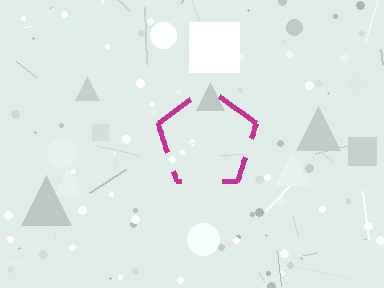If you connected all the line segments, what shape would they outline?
They would outline a pentagon.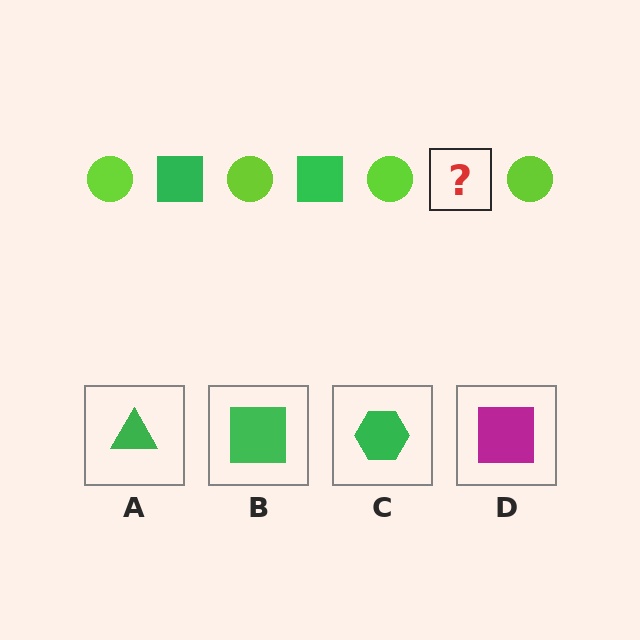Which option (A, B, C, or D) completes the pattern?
B.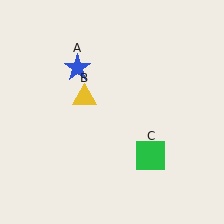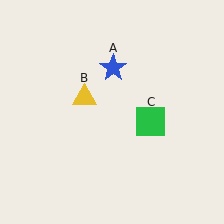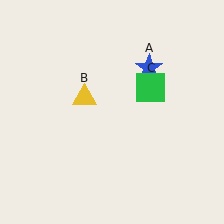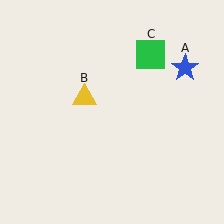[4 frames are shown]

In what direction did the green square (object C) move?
The green square (object C) moved up.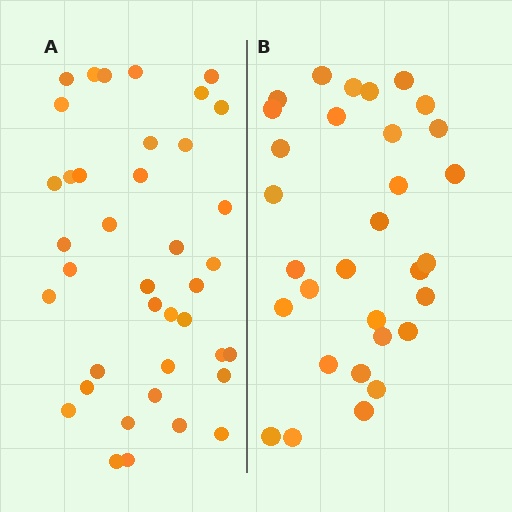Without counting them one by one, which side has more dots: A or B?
Region A (the left region) has more dots.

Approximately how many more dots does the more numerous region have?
Region A has roughly 8 or so more dots than region B.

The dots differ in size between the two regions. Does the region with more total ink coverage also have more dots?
No. Region B has more total ink coverage because its dots are larger, but region A actually contains more individual dots. Total area can be misleading — the number of items is what matters here.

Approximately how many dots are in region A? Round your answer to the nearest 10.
About 40 dots. (The exact count is 39, which rounds to 40.)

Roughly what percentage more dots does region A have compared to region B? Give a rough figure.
About 25% more.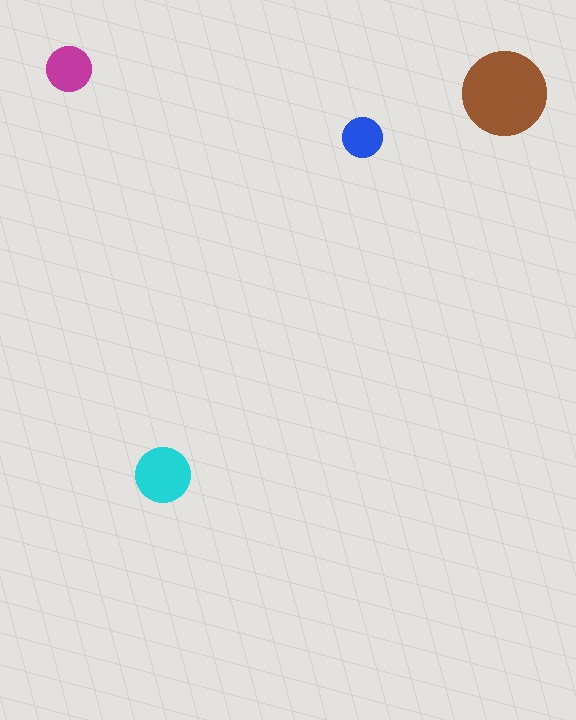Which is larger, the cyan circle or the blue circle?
The cyan one.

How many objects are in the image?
There are 4 objects in the image.